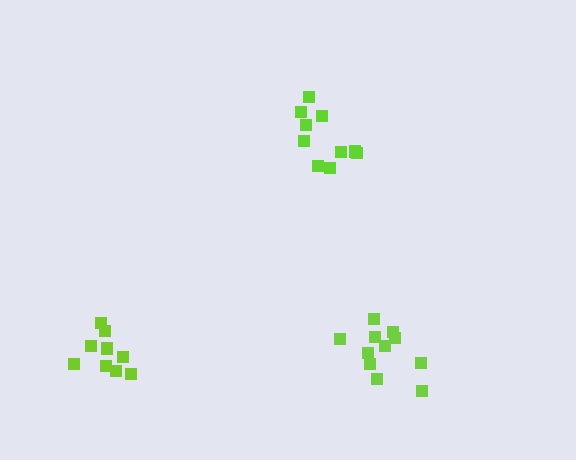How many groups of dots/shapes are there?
There are 3 groups.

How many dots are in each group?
Group 1: 10 dots, Group 2: 9 dots, Group 3: 11 dots (30 total).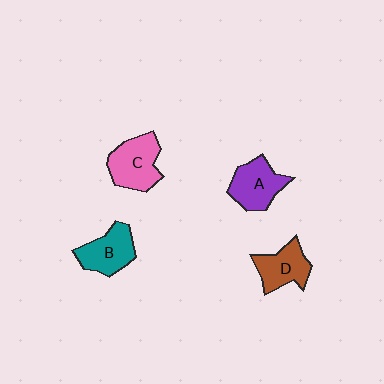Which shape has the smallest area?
Shape D (brown).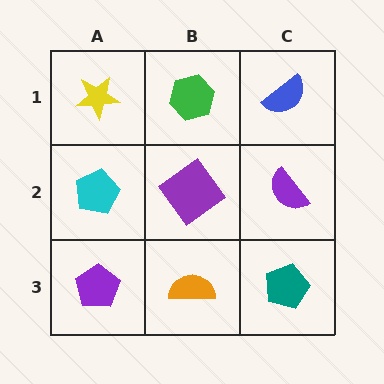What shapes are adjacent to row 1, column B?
A purple diamond (row 2, column B), a yellow star (row 1, column A), a blue semicircle (row 1, column C).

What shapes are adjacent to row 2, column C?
A blue semicircle (row 1, column C), a teal pentagon (row 3, column C), a purple diamond (row 2, column B).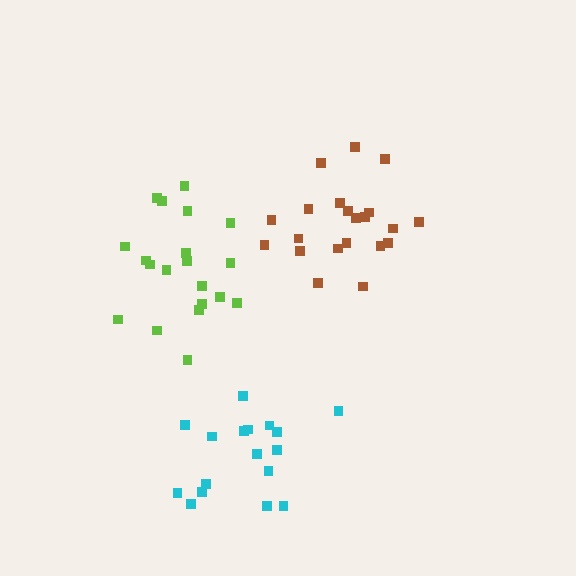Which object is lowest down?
The cyan cluster is bottommost.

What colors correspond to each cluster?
The clusters are colored: cyan, brown, lime.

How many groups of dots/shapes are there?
There are 3 groups.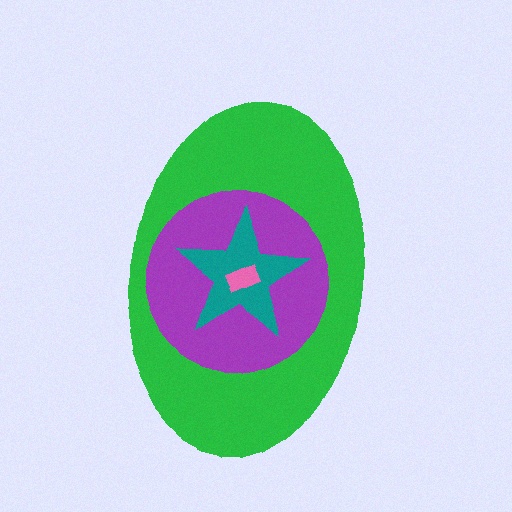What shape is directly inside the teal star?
The pink rectangle.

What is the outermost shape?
The green ellipse.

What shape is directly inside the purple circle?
The teal star.